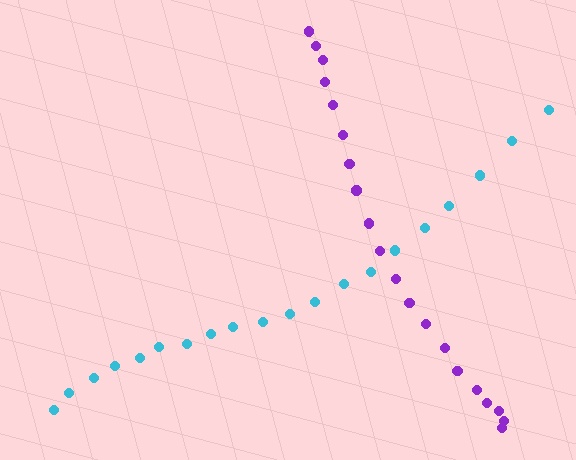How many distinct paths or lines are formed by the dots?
There are 2 distinct paths.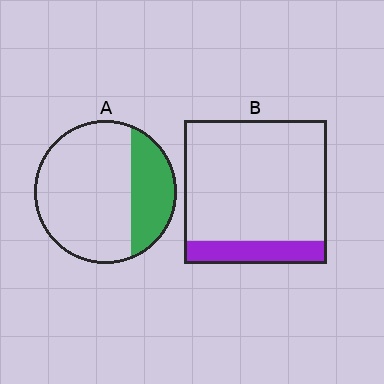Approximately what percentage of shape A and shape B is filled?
A is approximately 30% and B is approximately 15%.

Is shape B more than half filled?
No.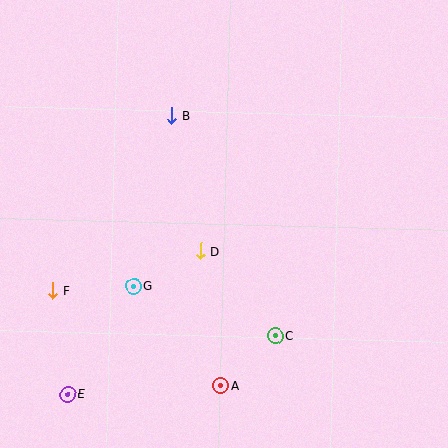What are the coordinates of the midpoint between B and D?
The midpoint between B and D is at (186, 183).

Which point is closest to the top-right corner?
Point B is closest to the top-right corner.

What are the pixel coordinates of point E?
Point E is at (68, 394).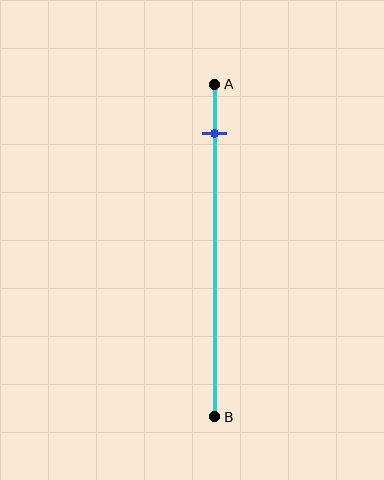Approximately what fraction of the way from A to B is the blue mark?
The blue mark is approximately 15% of the way from A to B.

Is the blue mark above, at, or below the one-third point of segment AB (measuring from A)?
The blue mark is above the one-third point of segment AB.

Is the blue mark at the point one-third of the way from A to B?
No, the mark is at about 15% from A, not at the 33% one-third point.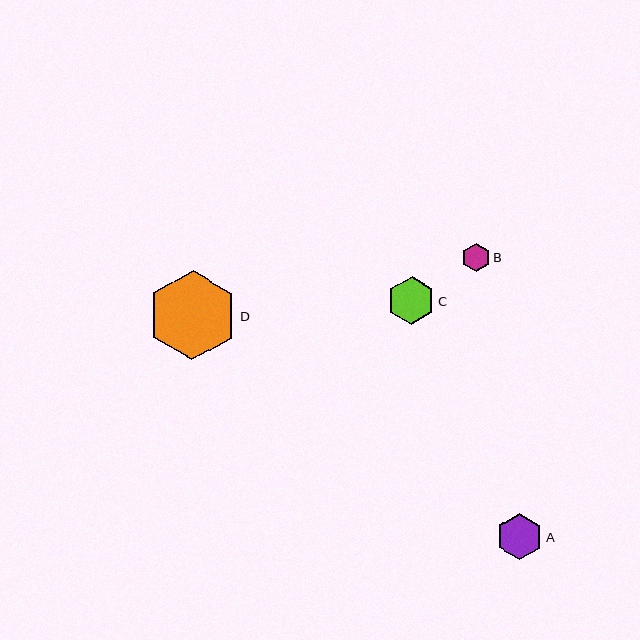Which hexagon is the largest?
Hexagon D is the largest with a size of approximately 90 pixels.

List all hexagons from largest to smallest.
From largest to smallest: D, C, A, B.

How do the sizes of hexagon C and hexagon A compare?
Hexagon C and hexagon A are approximately the same size.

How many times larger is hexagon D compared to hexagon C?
Hexagon D is approximately 1.9 times the size of hexagon C.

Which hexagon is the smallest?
Hexagon B is the smallest with a size of approximately 28 pixels.